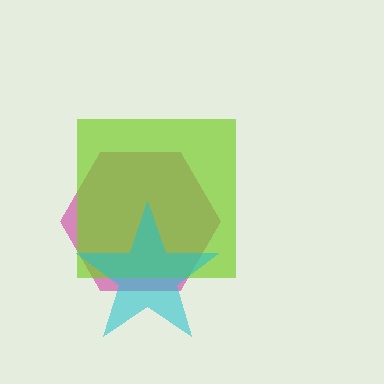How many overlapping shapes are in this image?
There are 3 overlapping shapes in the image.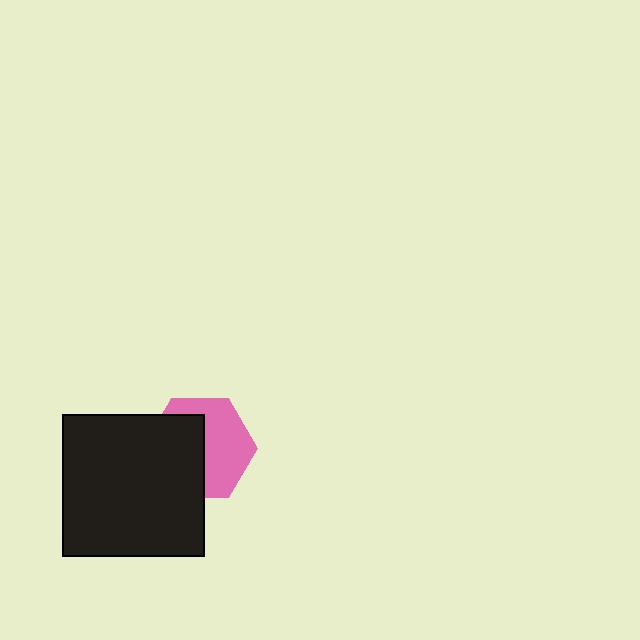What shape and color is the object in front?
The object in front is a black square.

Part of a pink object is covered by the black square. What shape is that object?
It is a hexagon.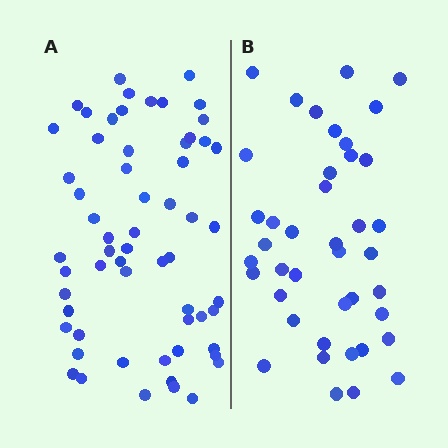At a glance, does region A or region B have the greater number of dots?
Region A (the left region) has more dots.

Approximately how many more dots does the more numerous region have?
Region A has approximately 20 more dots than region B.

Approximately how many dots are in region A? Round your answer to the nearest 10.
About 60 dots.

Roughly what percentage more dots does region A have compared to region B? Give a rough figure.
About 45% more.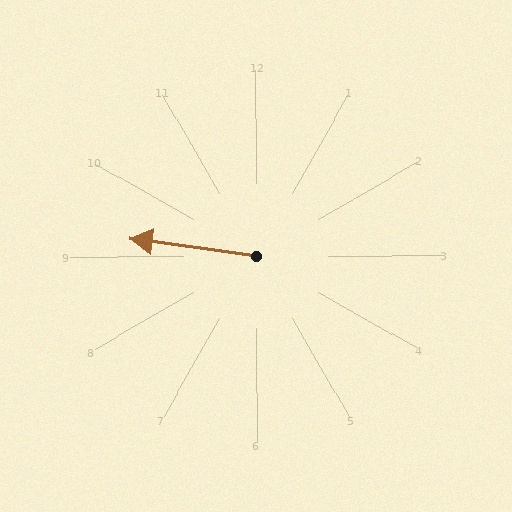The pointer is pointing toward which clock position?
Roughly 9 o'clock.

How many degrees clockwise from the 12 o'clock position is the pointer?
Approximately 278 degrees.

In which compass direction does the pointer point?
West.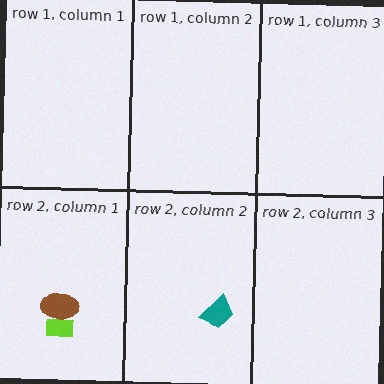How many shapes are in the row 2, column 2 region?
1.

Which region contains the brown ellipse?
The row 2, column 1 region.